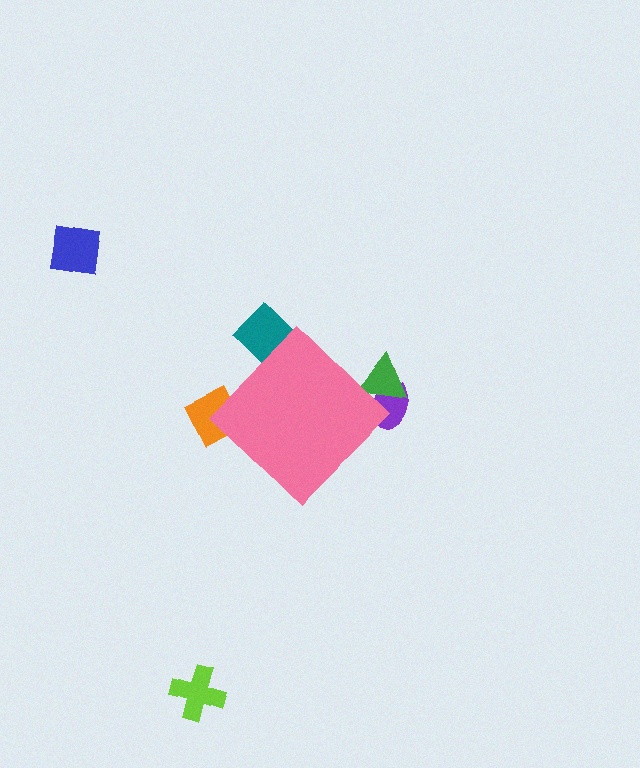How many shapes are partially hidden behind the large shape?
4 shapes are partially hidden.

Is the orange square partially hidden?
Yes, the orange square is partially hidden behind the pink diamond.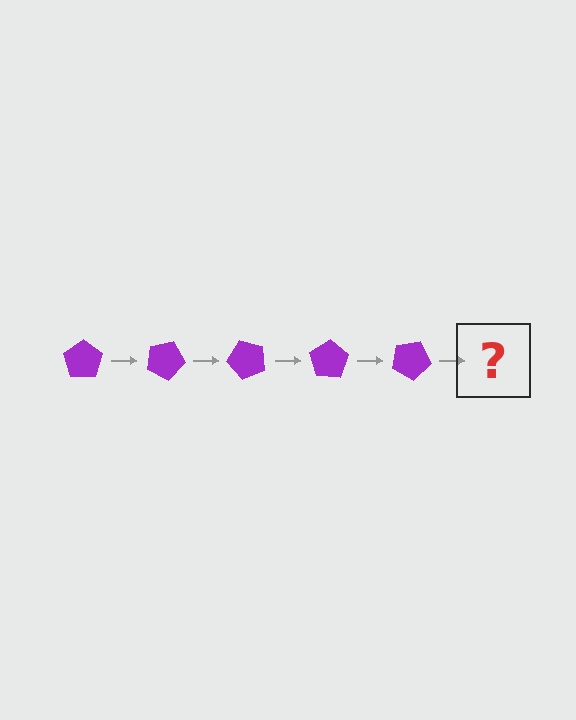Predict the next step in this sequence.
The next step is a purple pentagon rotated 125 degrees.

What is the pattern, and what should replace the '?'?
The pattern is that the pentagon rotates 25 degrees each step. The '?' should be a purple pentagon rotated 125 degrees.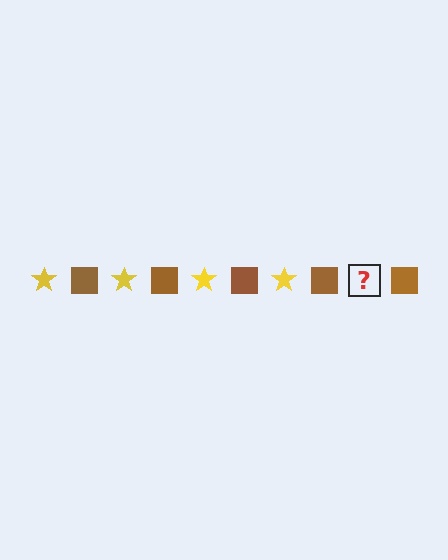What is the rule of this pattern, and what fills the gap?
The rule is that the pattern alternates between yellow star and brown square. The gap should be filled with a yellow star.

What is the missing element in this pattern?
The missing element is a yellow star.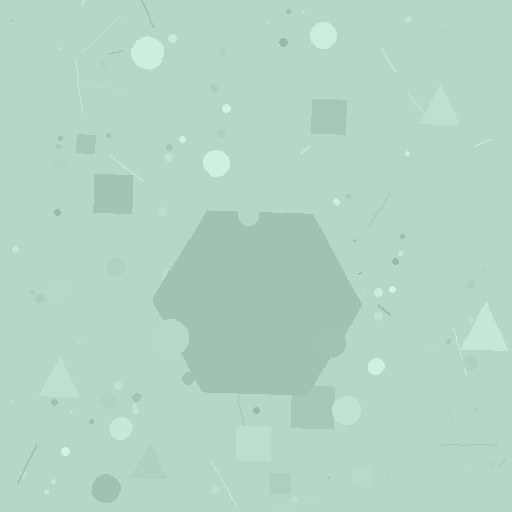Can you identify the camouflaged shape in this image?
The camouflaged shape is a hexagon.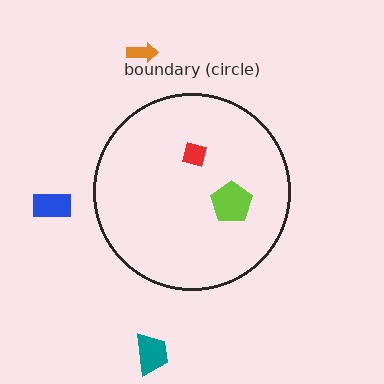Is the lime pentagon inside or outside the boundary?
Inside.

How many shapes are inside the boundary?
2 inside, 3 outside.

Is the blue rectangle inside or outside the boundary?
Outside.